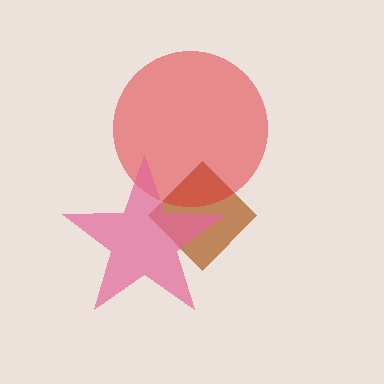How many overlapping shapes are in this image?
There are 3 overlapping shapes in the image.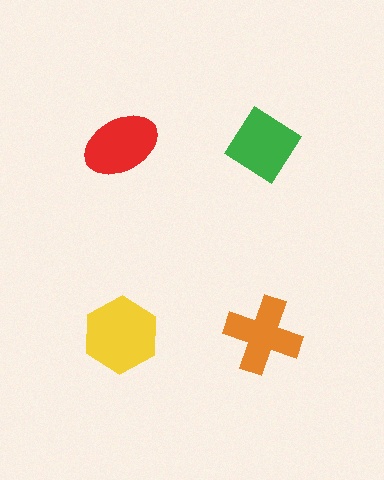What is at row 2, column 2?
An orange cross.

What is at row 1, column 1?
A red ellipse.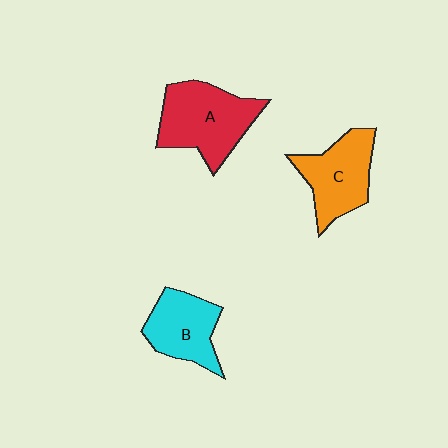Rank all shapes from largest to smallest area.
From largest to smallest: A (red), C (orange), B (cyan).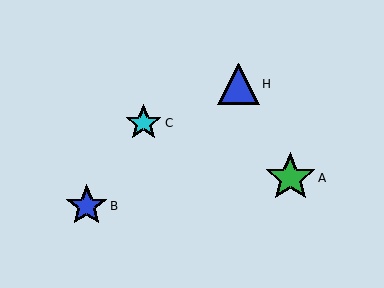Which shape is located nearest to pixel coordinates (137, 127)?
The cyan star (labeled C) at (144, 123) is nearest to that location.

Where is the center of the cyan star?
The center of the cyan star is at (144, 123).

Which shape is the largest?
The green star (labeled A) is the largest.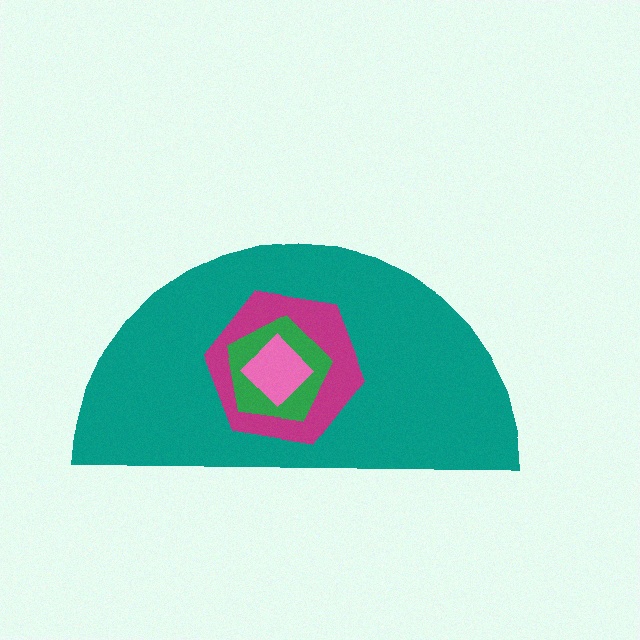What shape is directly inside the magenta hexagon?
The green pentagon.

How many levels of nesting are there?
4.